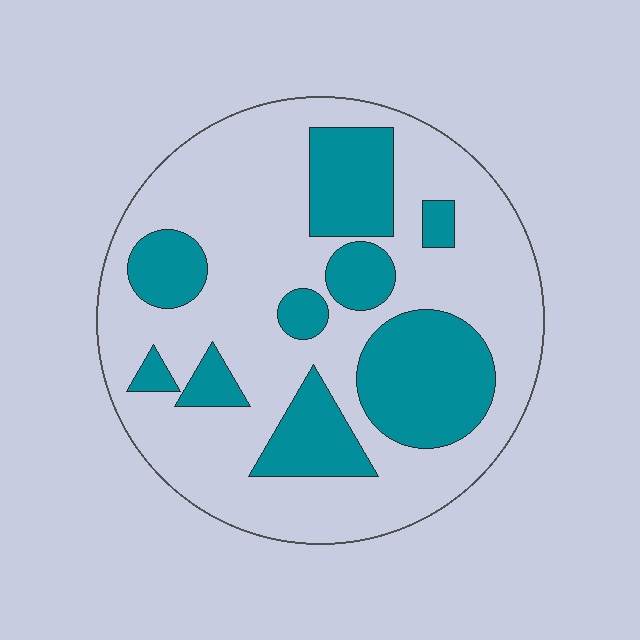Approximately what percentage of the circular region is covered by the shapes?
Approximately 30%.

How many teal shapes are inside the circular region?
9.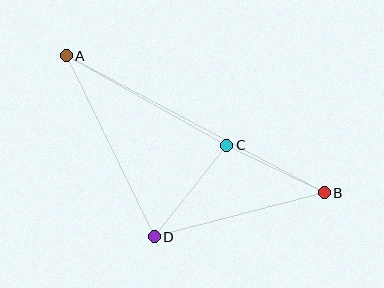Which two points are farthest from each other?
Points A and B are farthest from each other.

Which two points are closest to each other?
Points B and C are closest to each other.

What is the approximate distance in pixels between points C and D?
The distance between C and D is approximately 117 pixels.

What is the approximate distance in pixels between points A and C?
The distance between A and C is approximately 184 pixels.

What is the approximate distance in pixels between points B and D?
The distance between B and D is approximately 175 pixels.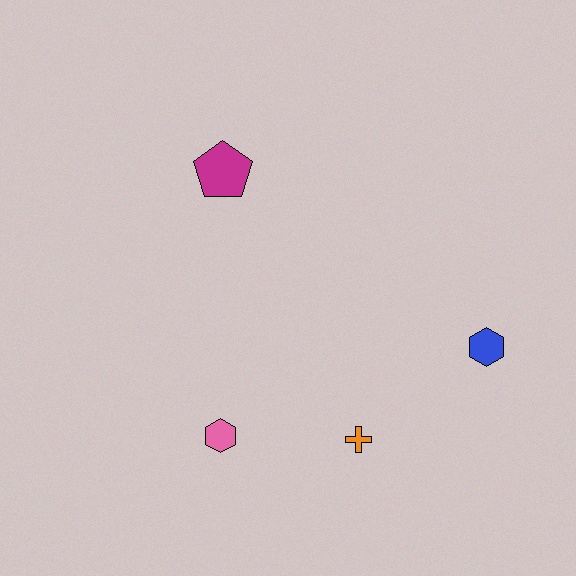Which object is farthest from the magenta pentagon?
The blue hexagon is farthest from the magenta pentagon.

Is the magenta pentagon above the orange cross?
Yes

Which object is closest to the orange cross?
The pink hexagon is closest to the orange cross.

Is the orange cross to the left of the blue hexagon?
Yes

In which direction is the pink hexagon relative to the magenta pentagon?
The pink hexagon is below the magenta pentagon.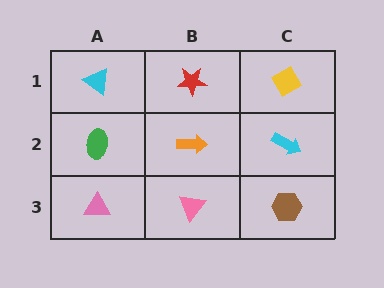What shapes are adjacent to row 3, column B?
An orange arrow (row 2, column B), a pink triangle (row 3, column A), a brown hexagon (row 3, column C).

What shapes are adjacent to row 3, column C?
A cyan arrow (row 2, column C), a pink triangle (row 3, column B).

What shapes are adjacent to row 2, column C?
A yellow diamond (row 1, column C), a brown hexagon (row 3, column C), an orange arrow (row 2, column B).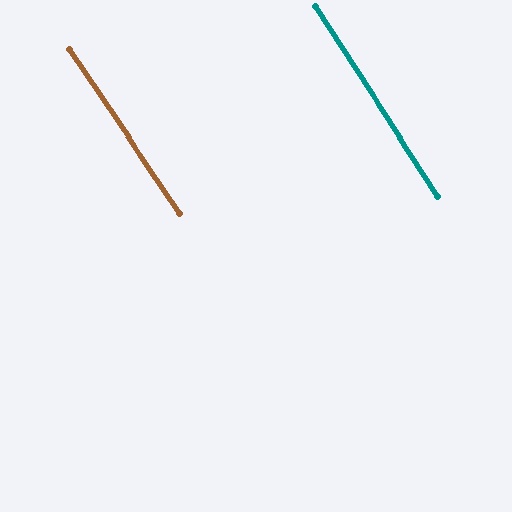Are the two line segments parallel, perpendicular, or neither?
Parallel — their directions differ by only 1.0°.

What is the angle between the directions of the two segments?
Approximately 1 degree.